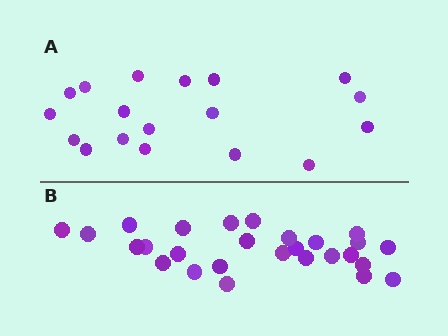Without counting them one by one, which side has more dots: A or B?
Region B (the bottom region) has more dots.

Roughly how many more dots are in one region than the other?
Region B has roughly 8 or so more dots than region A.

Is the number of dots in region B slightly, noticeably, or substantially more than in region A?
Region B has substantially more. The ratio is roughly 1.5 to 1.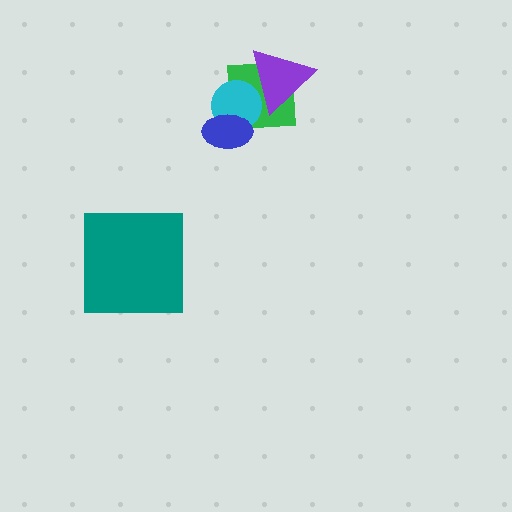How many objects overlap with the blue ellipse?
2 objects overlap with the blue ellipse.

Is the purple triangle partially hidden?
No, no other shape covers it.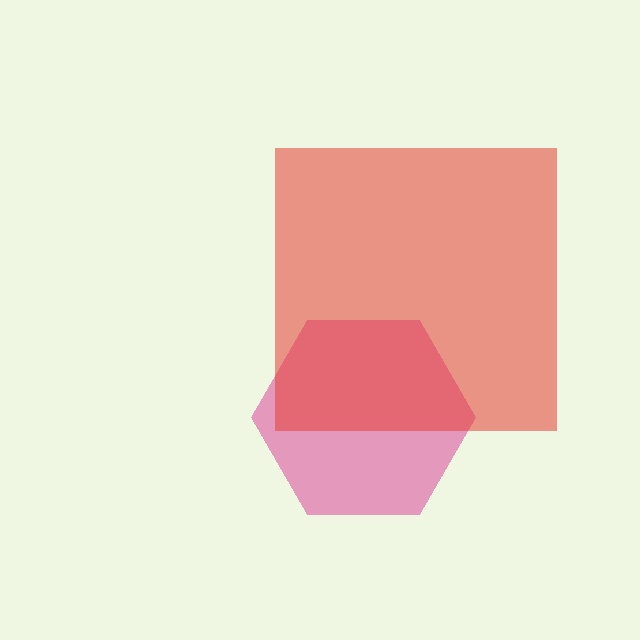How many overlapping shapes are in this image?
There are 2 overlapping shapes in the image.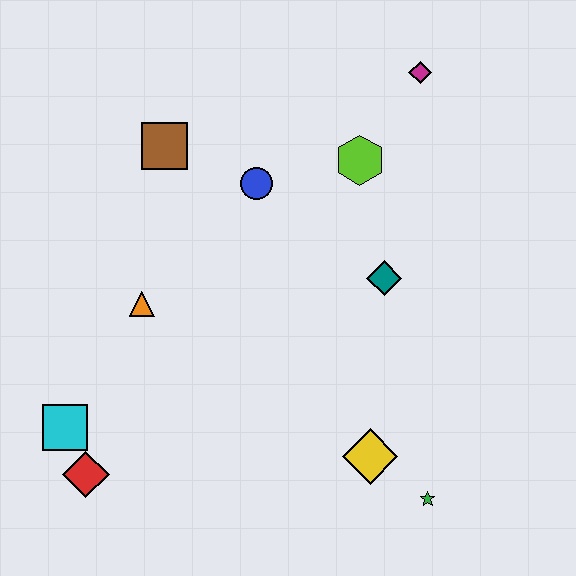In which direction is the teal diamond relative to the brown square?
The teal diamond is to the right of the brown square.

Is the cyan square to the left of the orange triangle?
Yes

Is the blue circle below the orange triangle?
No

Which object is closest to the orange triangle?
The cyan square is closest to the orange triangle.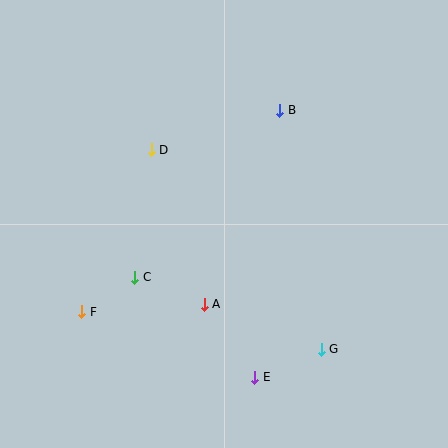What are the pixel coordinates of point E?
Point E is at (255, 377).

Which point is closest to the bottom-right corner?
Point G is closest to the bottom-right corner.